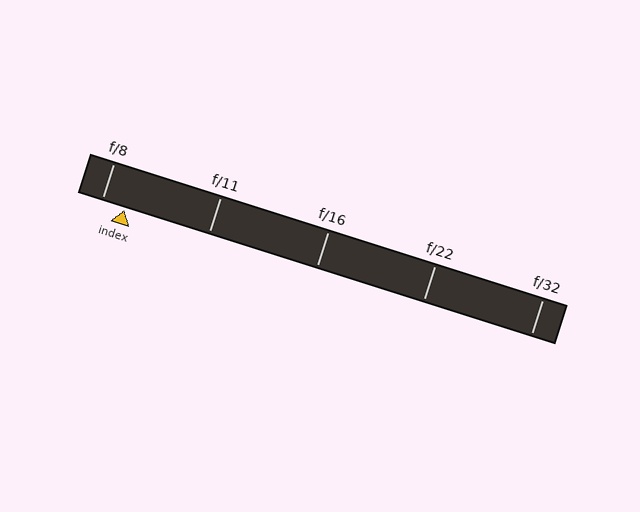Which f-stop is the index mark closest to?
The index mark is closest to f/8.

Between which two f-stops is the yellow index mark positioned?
The index mark is between f/8 and f/11.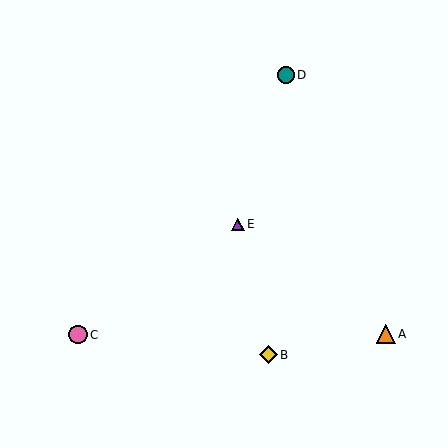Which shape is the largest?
The orange triangle (labeled A) is the largest.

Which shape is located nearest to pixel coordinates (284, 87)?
The teal circle (labeled D) at (286, 75) is nearest to that location.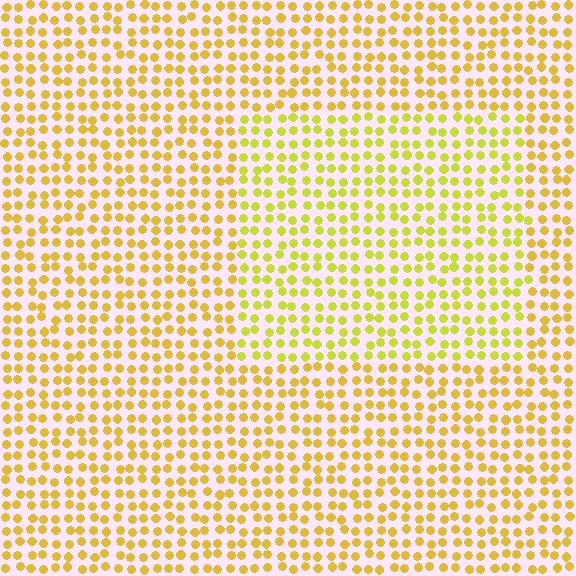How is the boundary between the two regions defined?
The boundary is defined purely by a slight shift in hue (about 22 degrees). Spacing, size, and orientation are identical on both sides.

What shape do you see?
I see a rectangle.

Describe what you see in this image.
The image is filled with small yellow elements in a uniform arrangement. A rectangle-shaped region is visible where the elements are tinted to a slightly different hue, forming a subtle color boundary.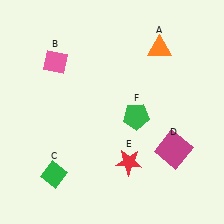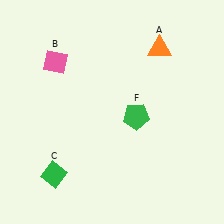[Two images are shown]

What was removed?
The magenta square (D), the red star (E) were removed in Image 2.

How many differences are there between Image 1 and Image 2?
There are 2 differences between the two images.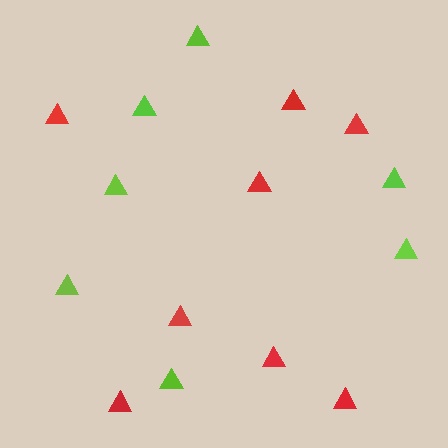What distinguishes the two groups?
There are 2 groups: one group of red triangles (8) and one group of lime triangles (7).